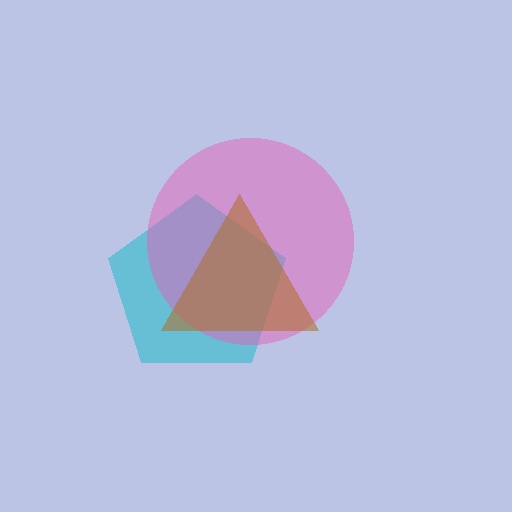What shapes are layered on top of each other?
The layered shapes are: a cyan pentagon, a pink circle, a brown triangle.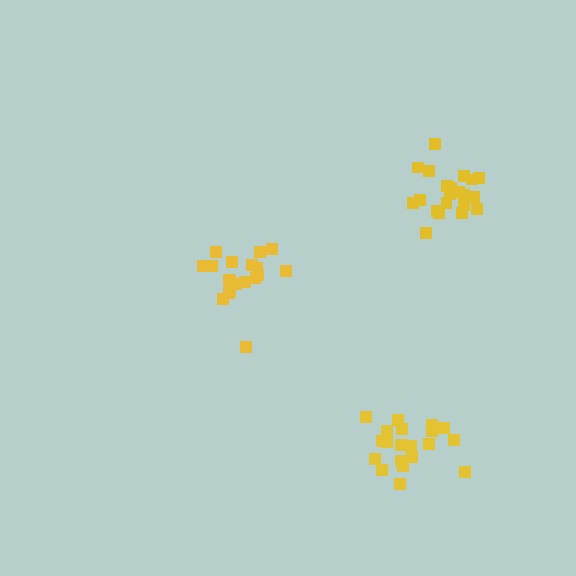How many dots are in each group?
Group 1: 21 dots, Group 2: 19 dots, Group 3: 21 dots (61 total).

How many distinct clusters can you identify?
There are 3 distinct clusters.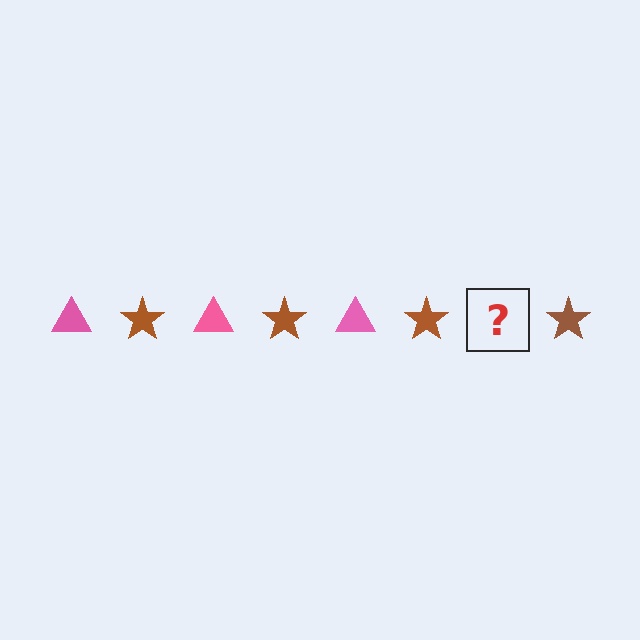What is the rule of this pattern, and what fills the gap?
The rule is that the pattern alternates between pink triangle and brown star. The gap should be filled with a pink triangle.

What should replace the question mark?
The question mark should be replaced with a pink triangle.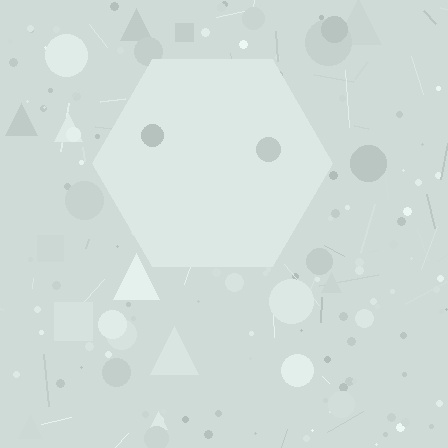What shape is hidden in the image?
A hexagon is hidden in the image.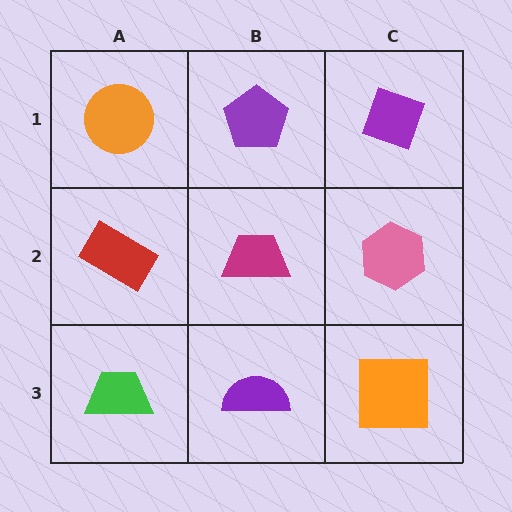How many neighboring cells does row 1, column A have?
2.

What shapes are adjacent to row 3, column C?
A pink hexagon (row 2, column C), a purple semicircle (row 3, column B).